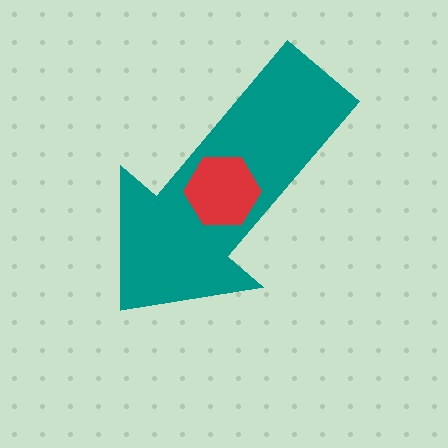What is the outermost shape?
The teal arrow.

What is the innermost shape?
The red hexagon.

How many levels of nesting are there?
2.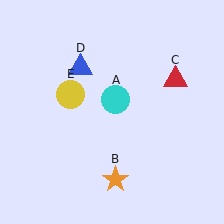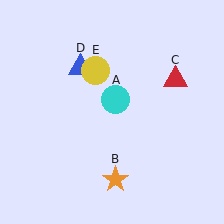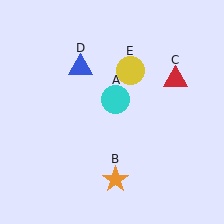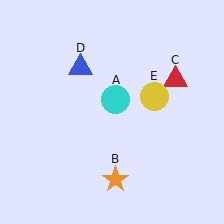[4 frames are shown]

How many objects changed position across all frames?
1 object changed position: yellow circle (object E).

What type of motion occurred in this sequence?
The yellow circle (object E) rotated clockwise around the center of the scene.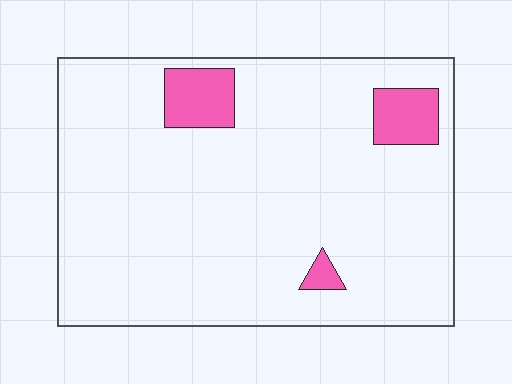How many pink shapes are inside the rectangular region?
3.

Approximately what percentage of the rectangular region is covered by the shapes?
Approximately 10%.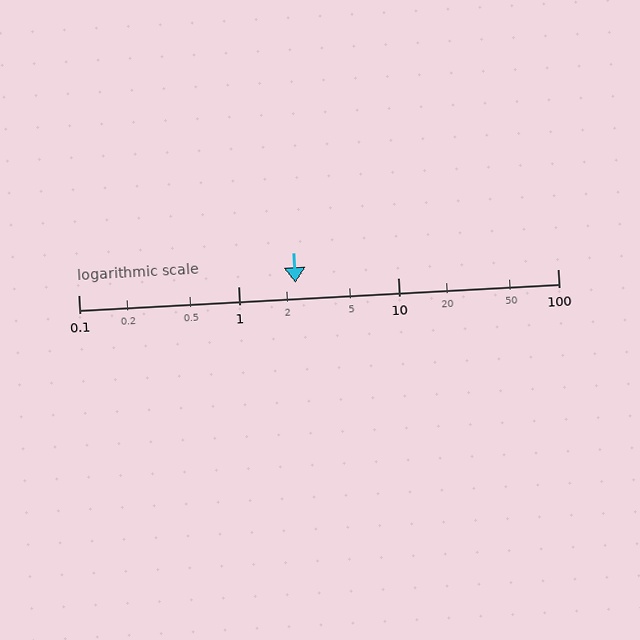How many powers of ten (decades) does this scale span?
The scale spans 3 decades, from 0.1 to 100.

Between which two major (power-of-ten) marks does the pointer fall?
The pointer is between 1 and 10.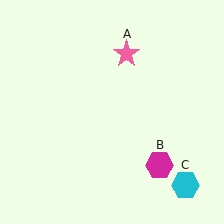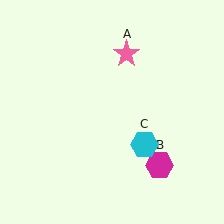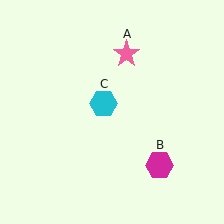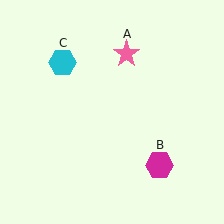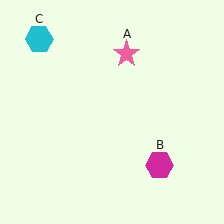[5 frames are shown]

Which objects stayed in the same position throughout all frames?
Pink star (object A) and magenta hexagon (object B) remained stationary.